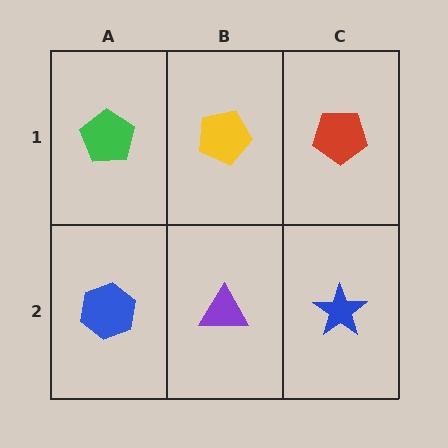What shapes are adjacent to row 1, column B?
A purple triangle (row 2, column B), a green pentagon (row 1, column A), a red pentagon (row 1, column C).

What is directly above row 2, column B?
A yellow pentagon.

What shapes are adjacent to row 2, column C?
A red pentagon (row 1, column C), a purple triangle (row 2, column B).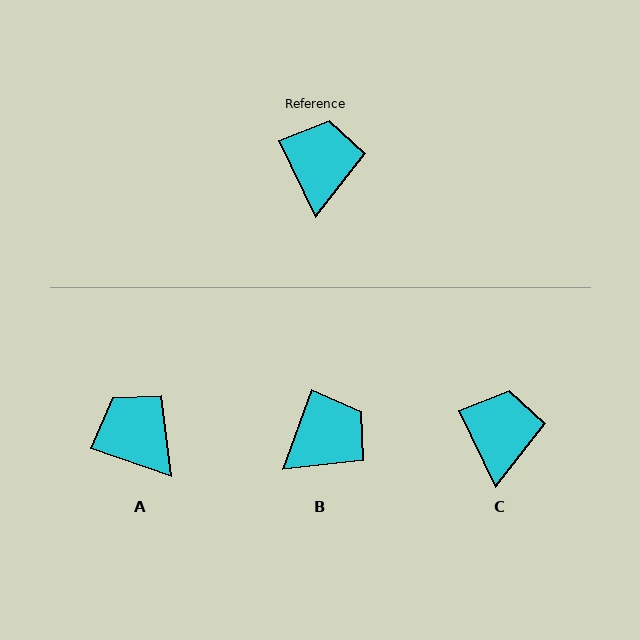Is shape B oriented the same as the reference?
No, it is off by about 46 degrees.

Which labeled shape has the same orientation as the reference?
C.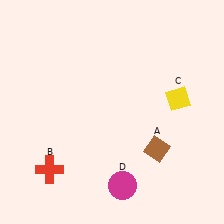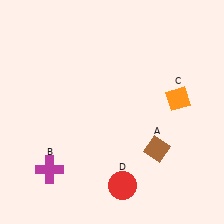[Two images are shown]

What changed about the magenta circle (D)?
In Image 1, D is magenta. In Image 2, it changed to red.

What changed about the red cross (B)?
In Image 1, B is red. In Image 2, it changed to magenta.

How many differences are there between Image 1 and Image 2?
There are 3 differences between the two images.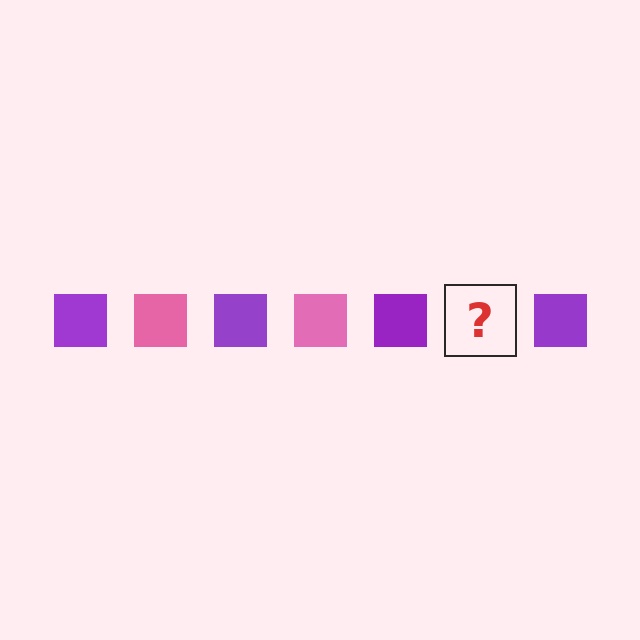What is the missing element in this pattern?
The missing element is a pink square.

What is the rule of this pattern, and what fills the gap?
The rule is that the pattern cycles through purple, pink squares. The gap should be filled with a pink square.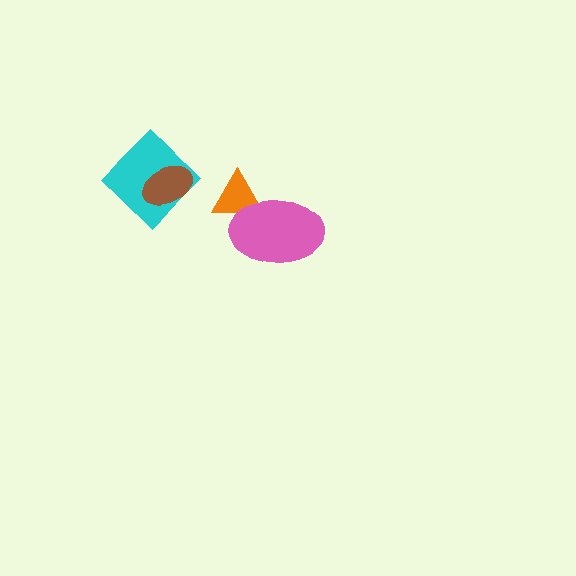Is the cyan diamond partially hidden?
Yes, it is partially covered by another shape.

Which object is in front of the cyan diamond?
The brown ellipse is in front of the cyan diamond.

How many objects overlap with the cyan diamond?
1 object overlaps with the cyan diamond.